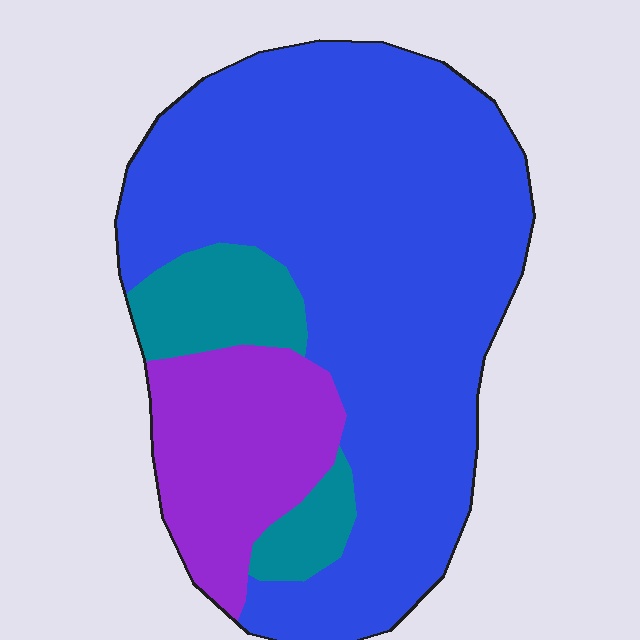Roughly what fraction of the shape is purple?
Purple takes up about one sixth (1/6) of the shape.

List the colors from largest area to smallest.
From largest to smallest: blue, purple, teal.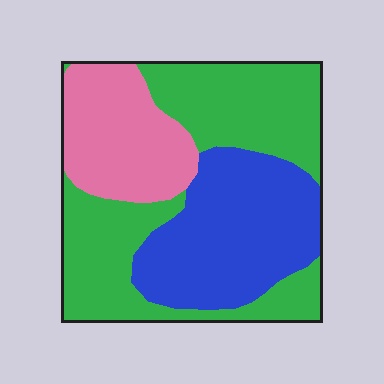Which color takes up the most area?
Green, at roughly 45%.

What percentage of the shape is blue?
Blue takes up between a sixth and a third of the shape.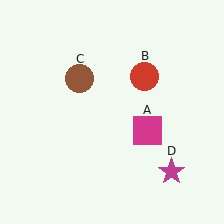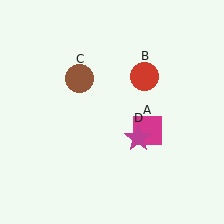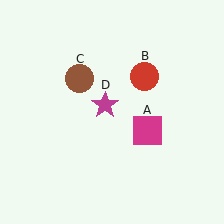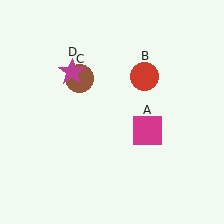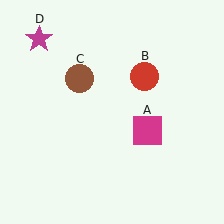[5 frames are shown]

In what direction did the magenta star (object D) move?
The magenta star (object D) moved up and to the left.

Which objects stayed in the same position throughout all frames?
Magenta square (object A) and red circle (object B) and brown circle (object C) remained stationary.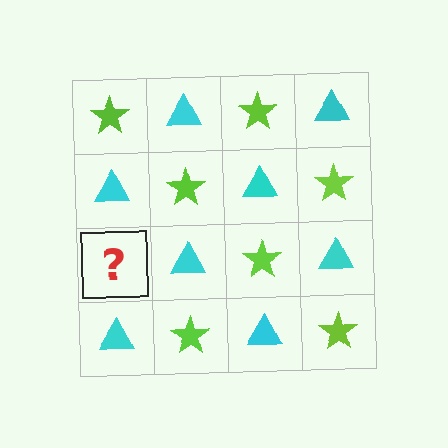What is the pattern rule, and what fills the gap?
The rule is that it alternates lime star and cyan triangle in a checkerboard pattern. The gap should be filled with a lime star.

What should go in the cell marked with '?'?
The missing cell should contain a lime star.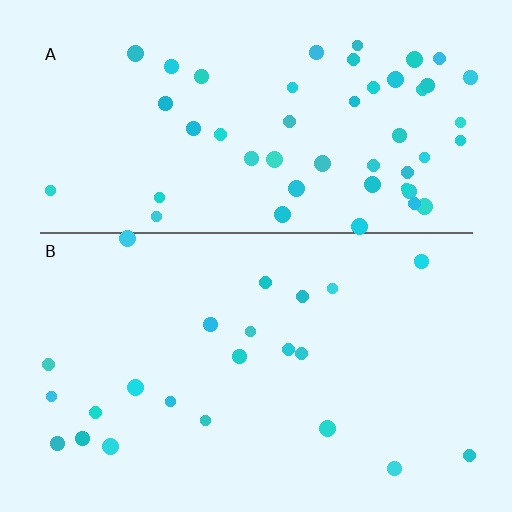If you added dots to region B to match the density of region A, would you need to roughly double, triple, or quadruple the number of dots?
Approximately double.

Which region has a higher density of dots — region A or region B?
A (the top).